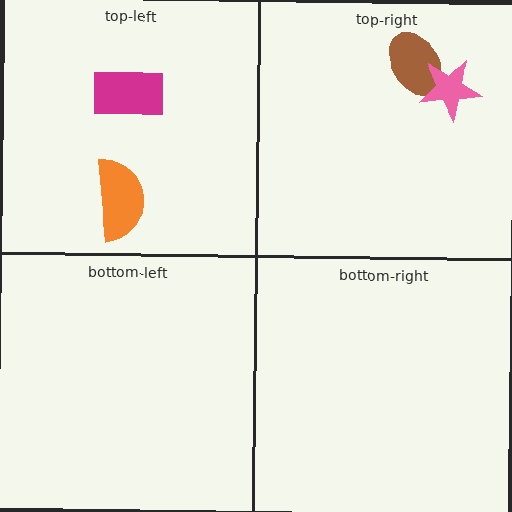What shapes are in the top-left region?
The orange semicircle, the magenta rectangle.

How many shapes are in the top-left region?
2.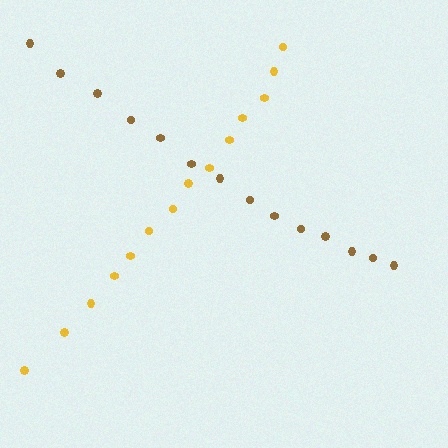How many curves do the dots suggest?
There are 2 distinct paths.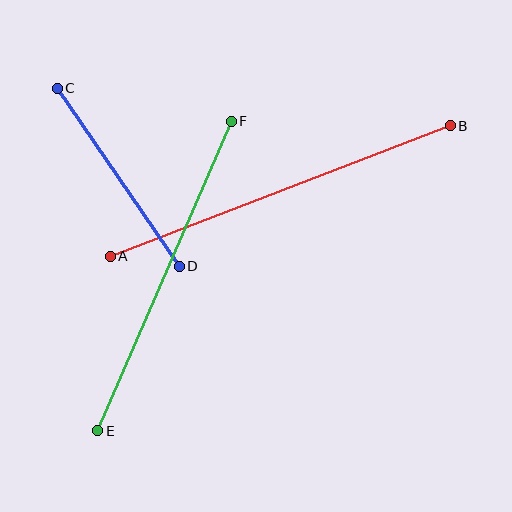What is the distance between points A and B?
The distance is approximately 364 pixels.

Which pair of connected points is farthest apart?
Points A and B are farthest apart.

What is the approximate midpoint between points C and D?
The midpoint is at approximately (118, 177) pixels.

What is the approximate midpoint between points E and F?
The midpoint is at approximately (164, 276) pixels.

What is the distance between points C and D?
The distance is approximately 216 pixels.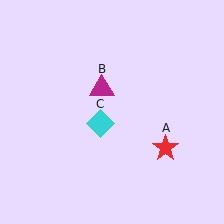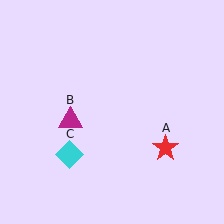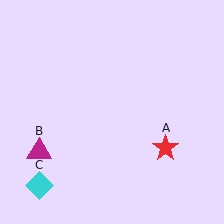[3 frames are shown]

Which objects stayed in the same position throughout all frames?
Red star (object A) remained stationary.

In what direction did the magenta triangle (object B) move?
The magenta triangle (object B) moved down and to the left.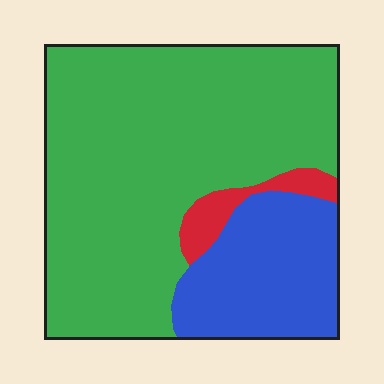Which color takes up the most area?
Green, at roughly 70%.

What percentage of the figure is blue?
Blue covers roughly 25% of the figure.